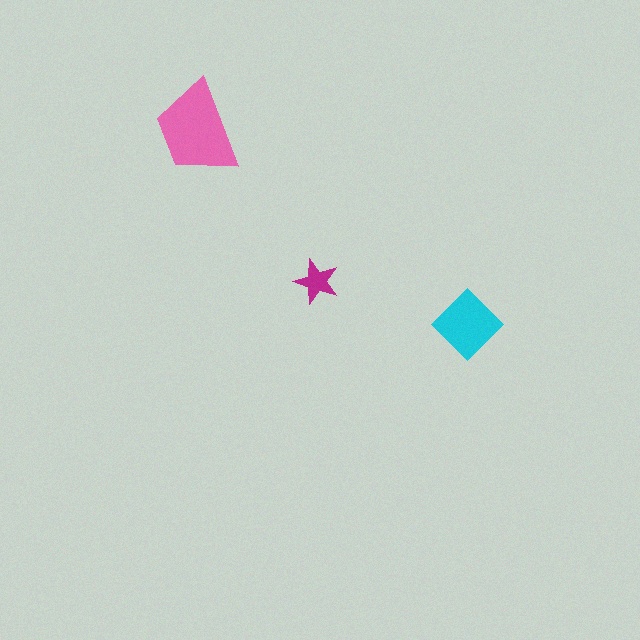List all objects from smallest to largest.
The magenta star, the cyan diamond, the pink trapezoid.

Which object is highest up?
The pink trapezoid is topmost.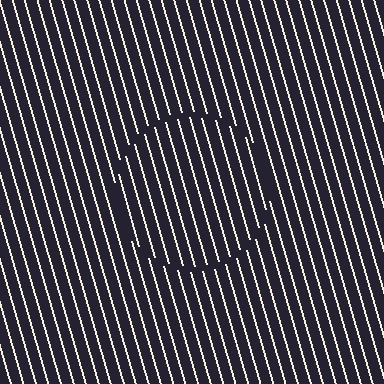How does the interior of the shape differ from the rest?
The interior of the shape contains the same grating, shifted by half a period — the contour is defined by the phase discontinuity where line-ends from the inner and outer gratings abut.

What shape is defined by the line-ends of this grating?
An illusory circle. The interior of the shape contains the same grating, shifted by half a period — the contour is defined by the phase discontinuity where line-ends from the inner and outer gratings abut.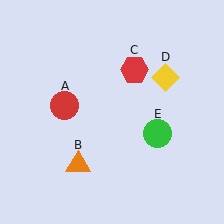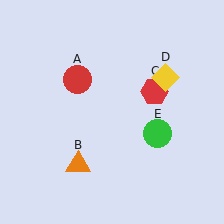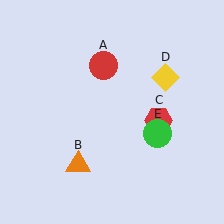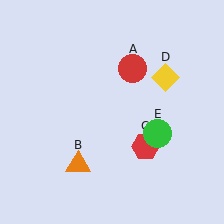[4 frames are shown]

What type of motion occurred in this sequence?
The red circle (object A), red hexagon (object C) rotated clockwise around the center of the scene.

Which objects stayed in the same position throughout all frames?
Orange triangle (object B) and yellow diamond (object D) and green circle (object E) remained stationary.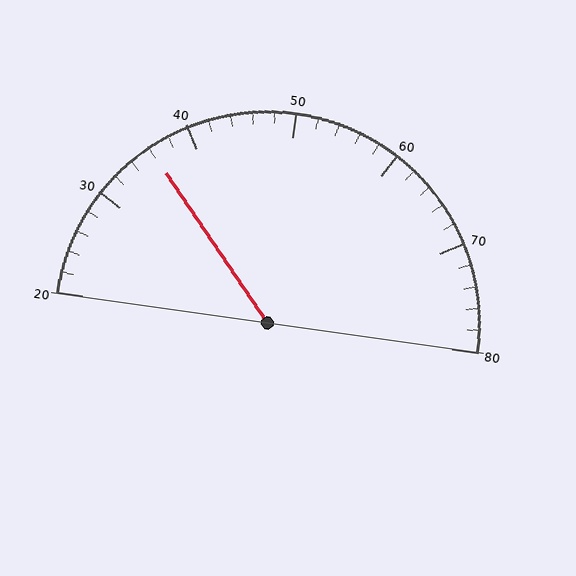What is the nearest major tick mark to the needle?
The nearest major tick mark is 40.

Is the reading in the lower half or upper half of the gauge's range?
The reading is in the lower half of the range (20 to 80).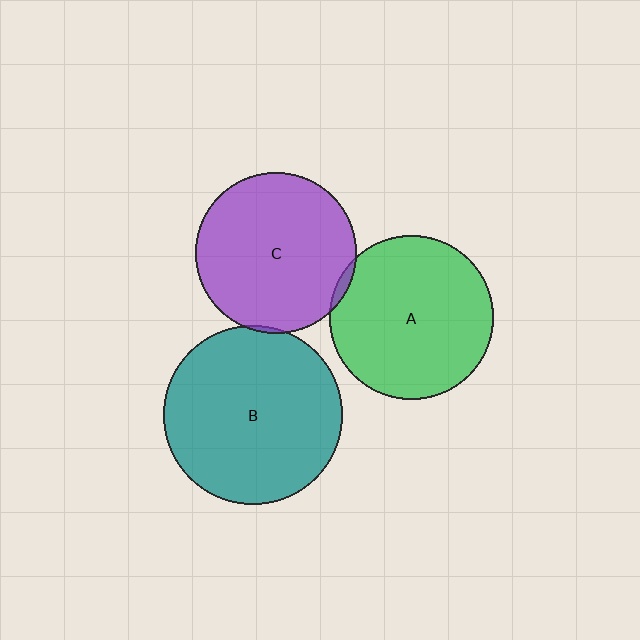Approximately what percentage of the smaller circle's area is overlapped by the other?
Approximately 5%.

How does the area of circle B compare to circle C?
Approximately 1.2 times.